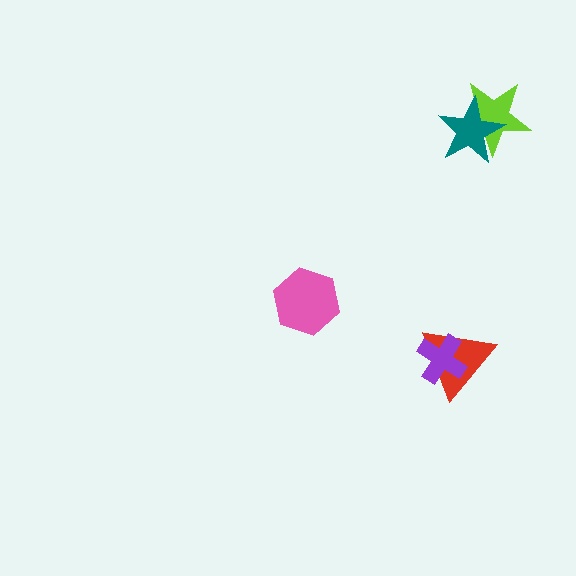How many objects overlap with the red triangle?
1 object overlaps with the red triangle.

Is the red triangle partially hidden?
Yes, it is partially covered by another shape.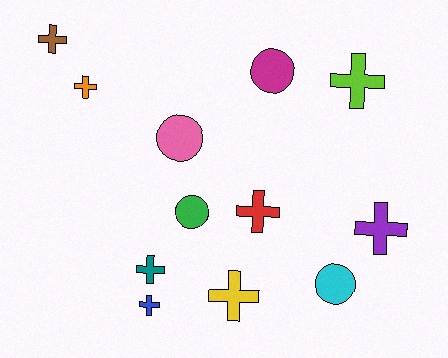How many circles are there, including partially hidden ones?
There are 4 circles.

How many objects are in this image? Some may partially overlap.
There are 12 objects.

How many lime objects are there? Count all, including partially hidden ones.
There is 1 lime object.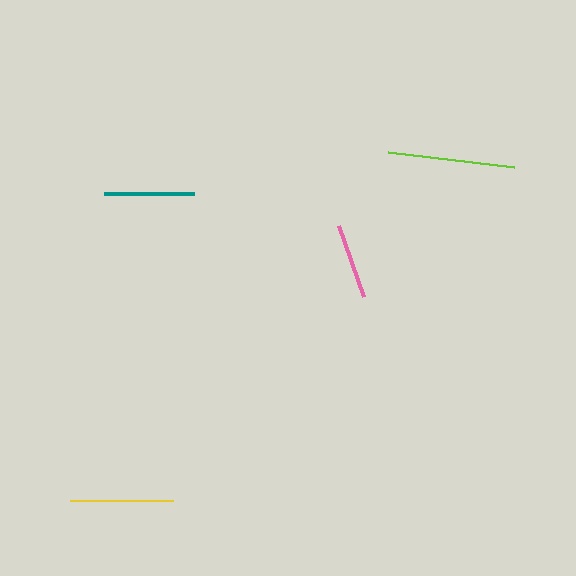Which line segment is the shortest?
The pink line is the shortest at approximately 75 pixels.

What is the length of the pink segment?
The pink segment is approximately 75 pixels long.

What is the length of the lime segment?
The lime segment is approximately 127 pixels long.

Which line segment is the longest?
The lime line is the longest at approximately 127 pixels.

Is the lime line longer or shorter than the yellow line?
The lime line is longer than the yellow line.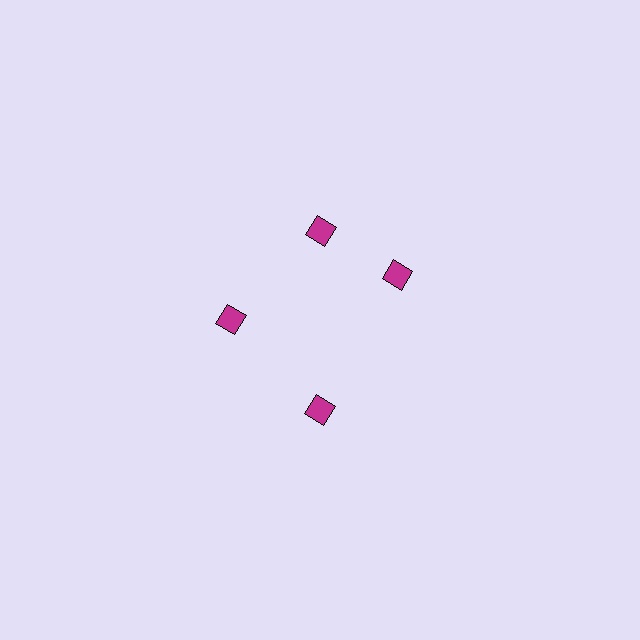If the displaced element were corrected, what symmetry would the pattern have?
It would have 4-fold rotational symmetry — the pattern would map onto itself every 90 degrees.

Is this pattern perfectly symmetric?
No. The 4 magenta diamonds are arranged in a ring, but one element near the 3 o'clock position is rotated out of alignment along the ring, breaking the 4-fold rotational symmetry.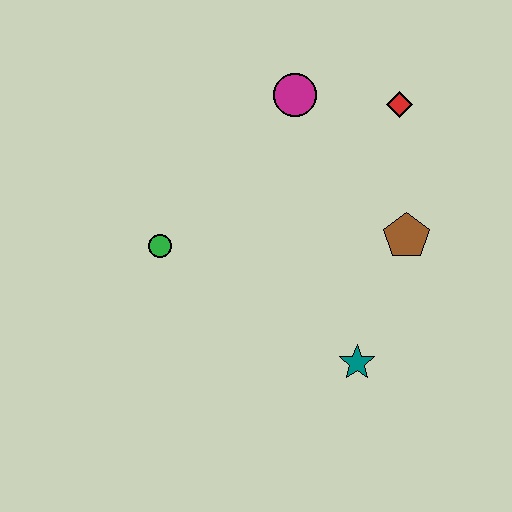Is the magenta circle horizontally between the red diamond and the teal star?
No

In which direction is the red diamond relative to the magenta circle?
The red diamond is to the right of the magenta circle.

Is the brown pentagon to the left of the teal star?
No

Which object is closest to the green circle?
The magenta circle is closest to the green circle.